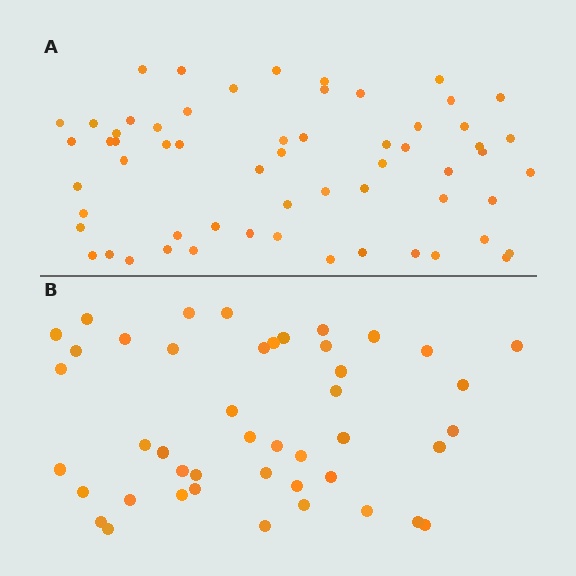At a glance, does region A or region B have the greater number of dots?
Region A (the top region) has more dots.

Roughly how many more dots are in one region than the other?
Region A has approximately 15 more dots than region B.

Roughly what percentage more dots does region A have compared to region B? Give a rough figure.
About 35% more.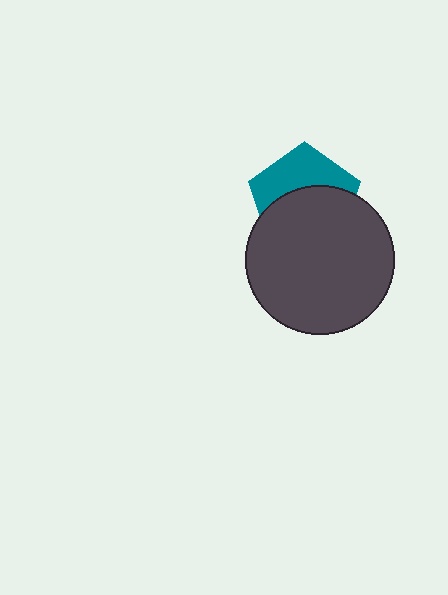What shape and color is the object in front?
The object in front is a dark gray circle.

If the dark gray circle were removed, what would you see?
You would see the complete teal pentagon.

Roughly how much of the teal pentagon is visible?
A small part of it is visible (roughly 42%).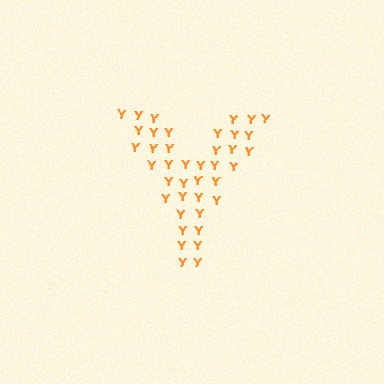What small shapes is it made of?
It is made of small letter Y's.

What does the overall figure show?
The overall figure shows the letter Y.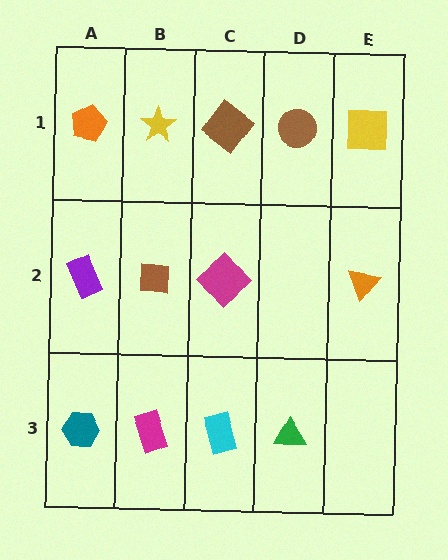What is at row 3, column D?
A green triangle.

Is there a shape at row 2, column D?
No, that cell is empty.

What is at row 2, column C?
A magenta diamond.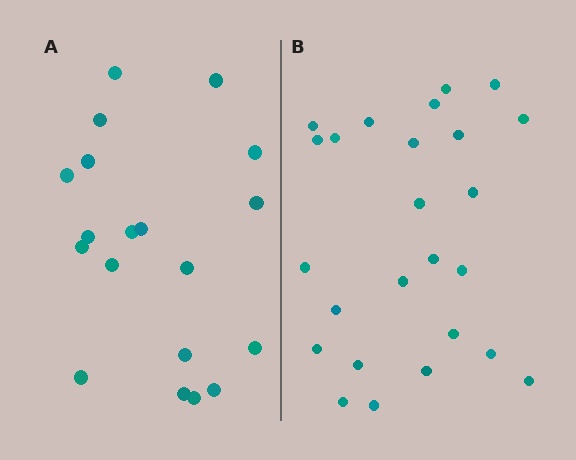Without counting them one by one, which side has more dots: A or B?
Region B (the right region) has more dots.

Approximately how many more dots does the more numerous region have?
Region B has about 6 more dots than region A.